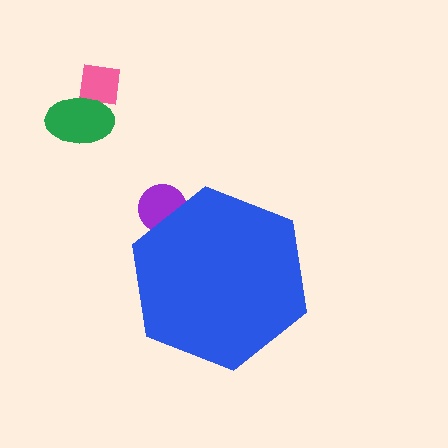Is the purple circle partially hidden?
Yes, the purple circle is partially hidden behind the blue hexagon.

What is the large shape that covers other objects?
A blue hexagon.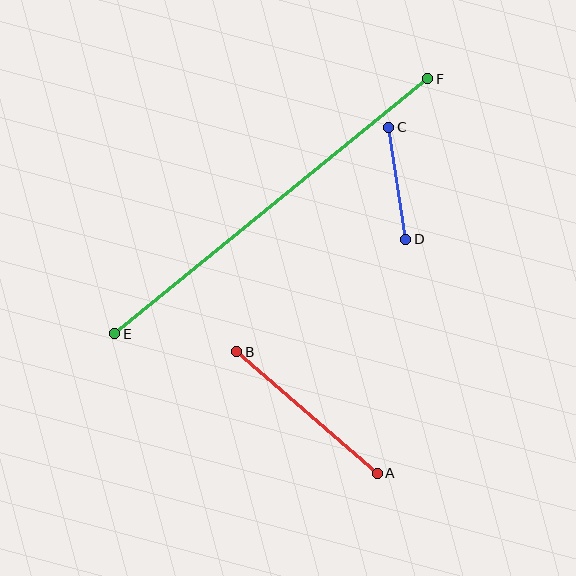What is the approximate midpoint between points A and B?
The midpoint is at approximately (307, 413) pixels.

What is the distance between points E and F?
The distance is approximately 404 pixels.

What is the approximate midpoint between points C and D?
The midpoint is at approximately (397, 183) pixels.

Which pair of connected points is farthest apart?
Points E and F are farthest apart.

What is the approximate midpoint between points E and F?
The midpoint is at approximately (271, 206) pixels.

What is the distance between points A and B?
The distance is approximately 186 pixels.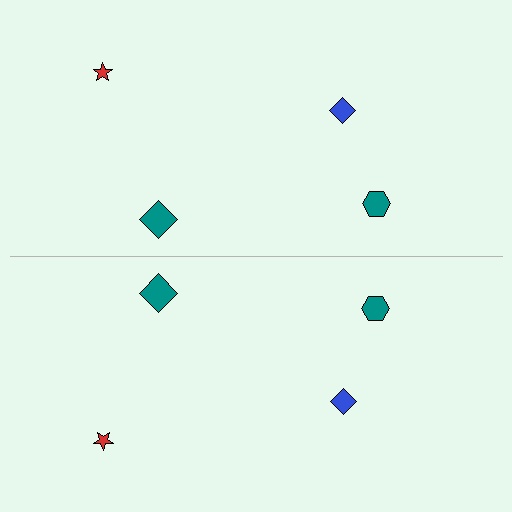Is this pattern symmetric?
Yes, this pattern has bilateral (reflection) symmetry.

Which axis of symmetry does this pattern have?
The pattern has a horizontal axis of symmetry running through the center of the image.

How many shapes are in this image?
There are 8 shapes in this image.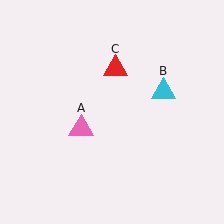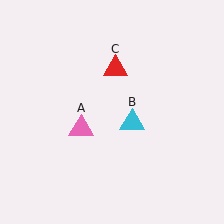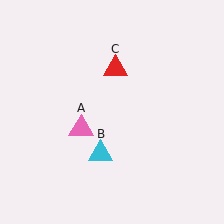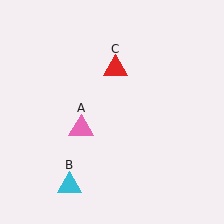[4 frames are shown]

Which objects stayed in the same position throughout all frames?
Pink triangle (object A) and red triangle (object C) remained stationary.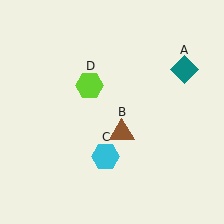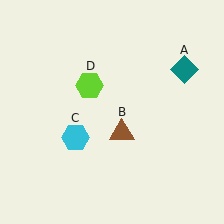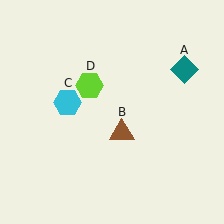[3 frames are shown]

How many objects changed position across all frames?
1 object changed position: cyan hexagon (object C).